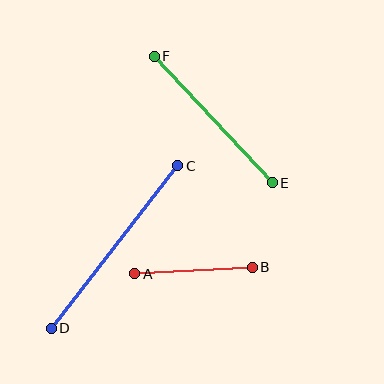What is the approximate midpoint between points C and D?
The midpoint is at approximately (115, 247) pixels.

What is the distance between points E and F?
The distance is approximately 173 pixels.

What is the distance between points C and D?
The distance is approximately 206 pixels.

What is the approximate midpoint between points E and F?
The midpoint is at approximately (213, 120) pixels.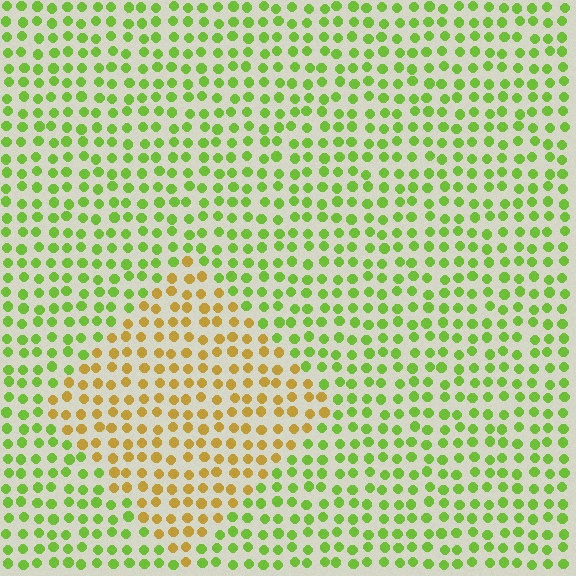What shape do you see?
I see a diamond.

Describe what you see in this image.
The image is filled with small lime elements in a uniform arrangement. A diamond-shaped region is visible where the elements are tinted to a slightly different hue, forming a subtle color boundary.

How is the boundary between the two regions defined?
The boundary is defined purely by a slight shift in hue (about 52 degrees). Spacing, size, and orientation are identical on both sides.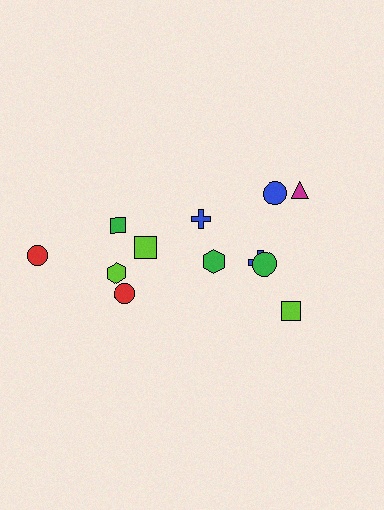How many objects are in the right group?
There are 7 objects.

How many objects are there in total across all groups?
There are 12 objects.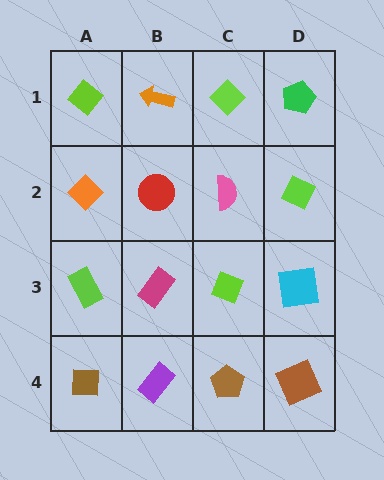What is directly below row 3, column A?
A brown square.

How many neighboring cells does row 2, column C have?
4.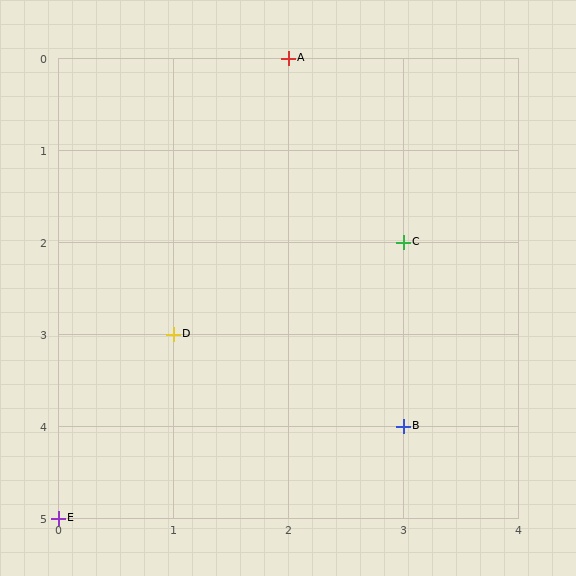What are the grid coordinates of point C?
Point C is at grid coordinates (3, 2).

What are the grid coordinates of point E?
Point E is at grid coordinates (0, 5).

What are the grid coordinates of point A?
Point A is at grid coordinates (2, 0).